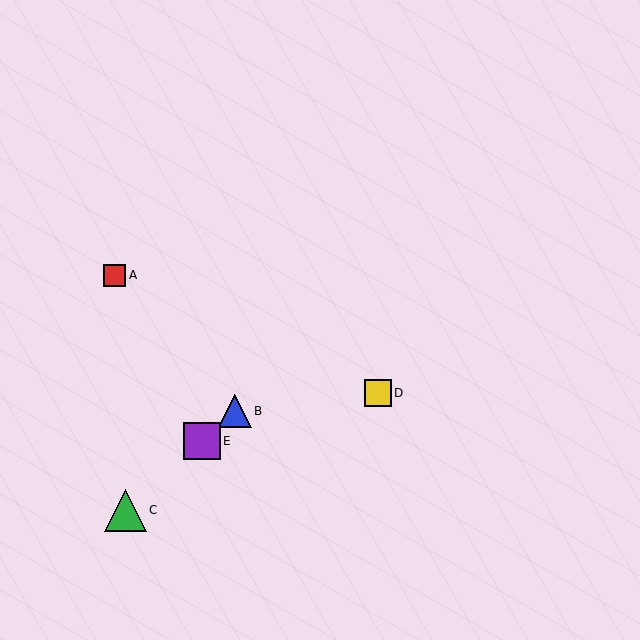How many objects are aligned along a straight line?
3 objects (B, C, E) are aligned along a straight line.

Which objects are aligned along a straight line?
Objects B, C, E are aligned along a straight line.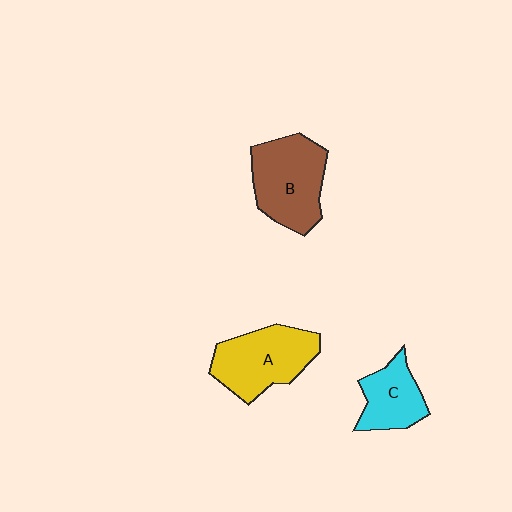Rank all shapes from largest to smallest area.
From largest to smallest: B (brown), A (yellow), C (cyan).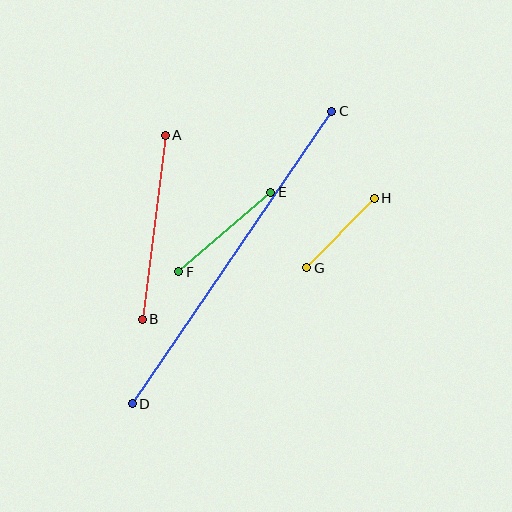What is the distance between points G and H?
The distance is approximately 97 pixels.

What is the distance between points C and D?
The distance is approximately 354 pixels.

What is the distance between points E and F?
The distance is approximately 121 pixels.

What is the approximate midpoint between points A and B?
The midpoint is at approximately (154, 227) pixels.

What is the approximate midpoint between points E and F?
The midpoint is at approximately (225, 232) pixels.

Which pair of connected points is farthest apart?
Points C and D are farthest apart.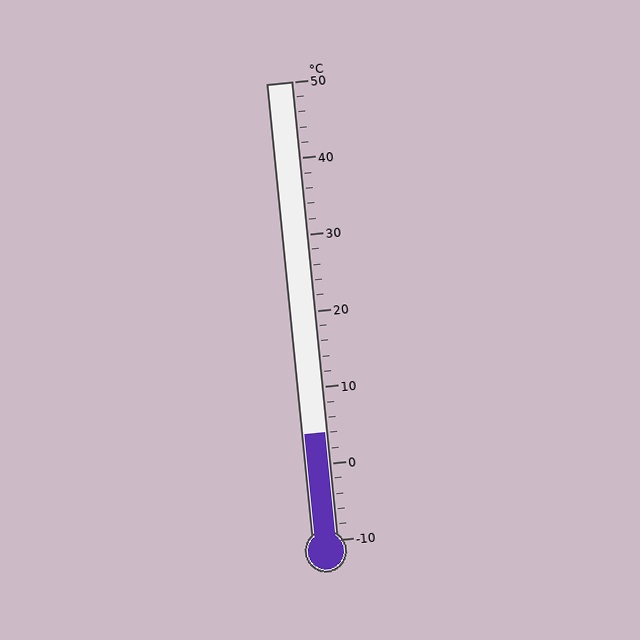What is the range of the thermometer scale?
The thermometer scale ranges from -10°C to 50°C.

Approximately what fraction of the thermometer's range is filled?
The thermometer is filled to approximately 25% of its range.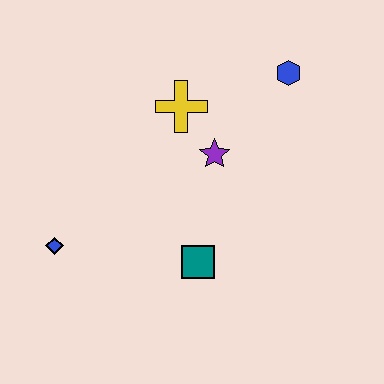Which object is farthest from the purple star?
The blue diamond is farthest from the purple star.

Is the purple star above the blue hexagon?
No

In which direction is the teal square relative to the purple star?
The teal square is below the purple star.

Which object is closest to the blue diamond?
The teal square is closest to the blue diamond.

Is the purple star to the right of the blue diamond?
Yes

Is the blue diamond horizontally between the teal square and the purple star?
No